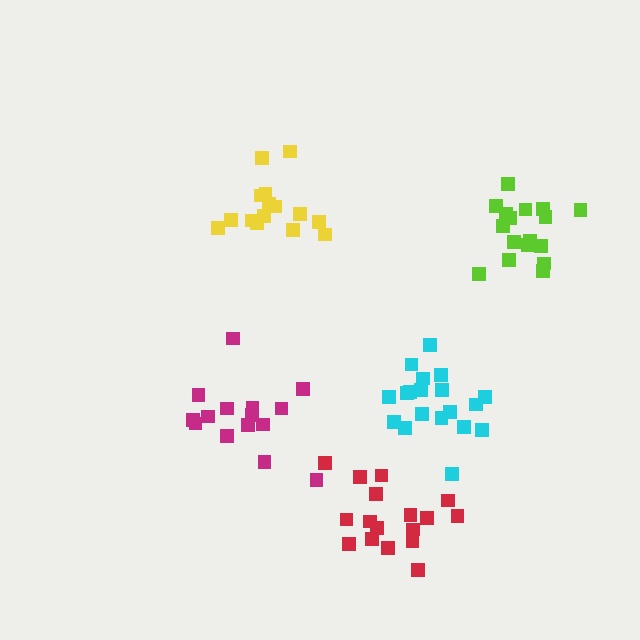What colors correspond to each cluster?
The clusters are colored: magenta, lime, cyan, red, yellow.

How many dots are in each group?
Group 1: 15 dots, Group 2: 17 dots, Group 3: 19 dots, Group 4: 17 dots, Group 5: 15 dots (83 total).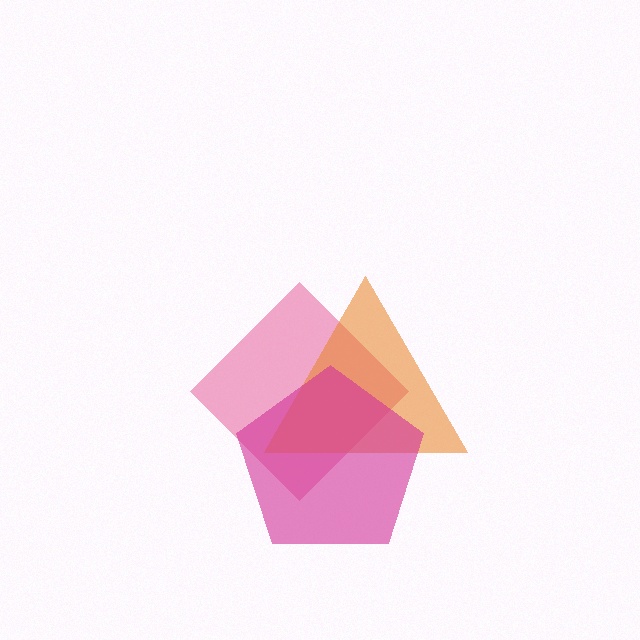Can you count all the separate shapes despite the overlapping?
Yes, there are 3 separate shapes.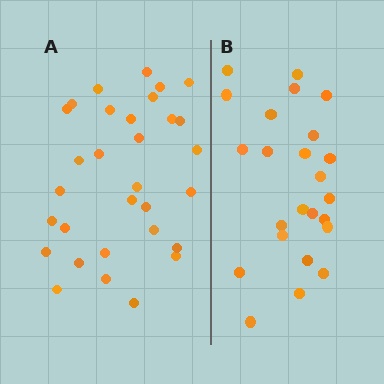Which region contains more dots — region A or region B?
Region A (the left region) has more dots.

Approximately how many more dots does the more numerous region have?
Region A has roughly 8 or so more dots than region B.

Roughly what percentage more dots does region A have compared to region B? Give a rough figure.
About 30% more.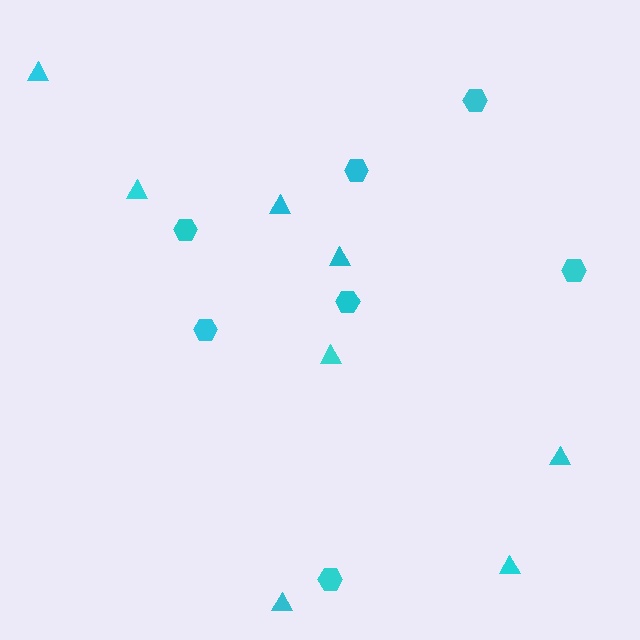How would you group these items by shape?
There are 2 groups: one group of hexagons (7) and one group of triangles (8).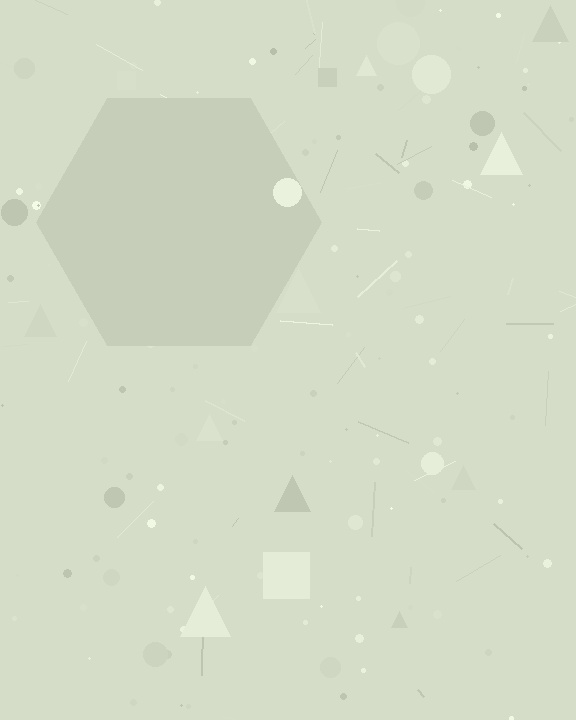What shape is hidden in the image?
A hexagon is hidden in the image.